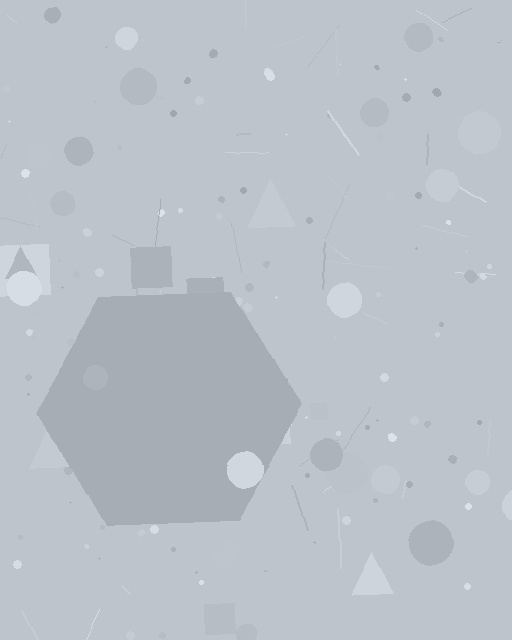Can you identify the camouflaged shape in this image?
The camouflaged shape is a hexagon.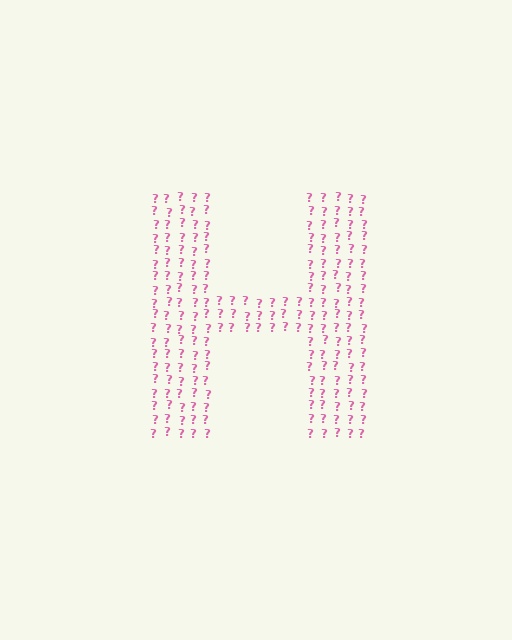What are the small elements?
The small elements are question marks.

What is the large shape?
The large shape is the letter H.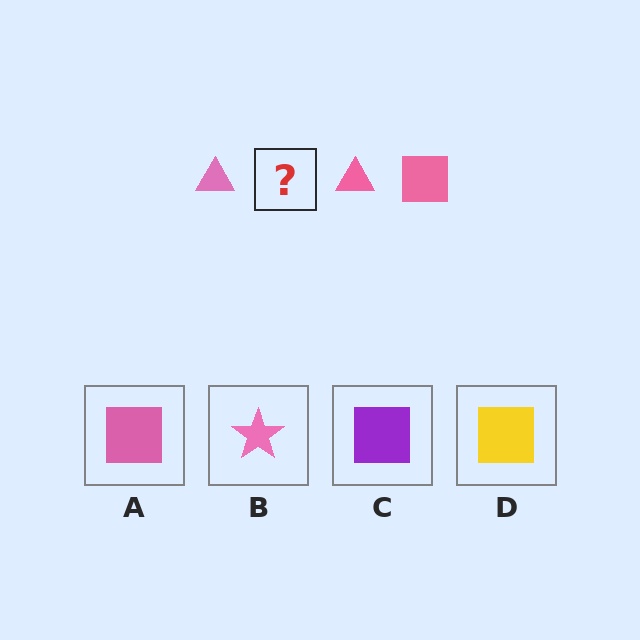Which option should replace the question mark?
Option A.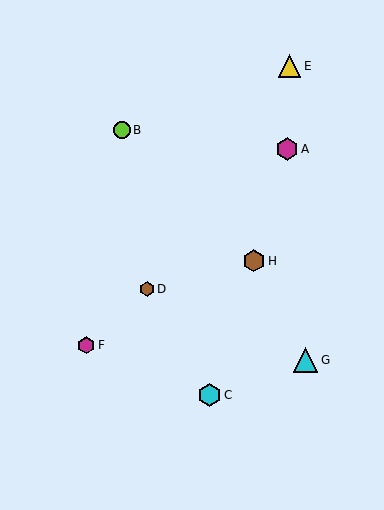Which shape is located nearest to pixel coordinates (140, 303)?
The brown hexagon (labeled D) at (147, 289) is nearest to that location.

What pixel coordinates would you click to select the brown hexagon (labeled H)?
Click at (254, 261) to select the brown hexagon H.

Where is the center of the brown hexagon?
The center of the brown hexagon is at (147, 289).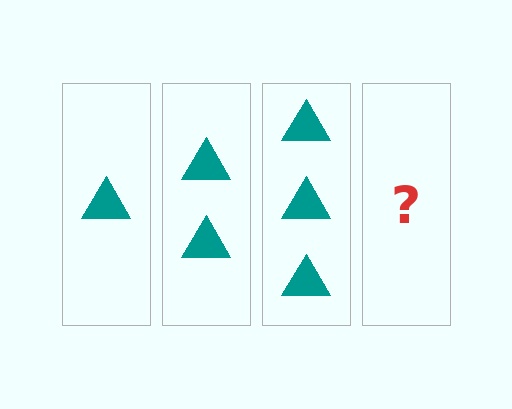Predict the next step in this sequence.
The next step is 4 triangles.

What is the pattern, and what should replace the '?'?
The pattern is that each step adds one more triangle. The '?' should be 4 triangles.